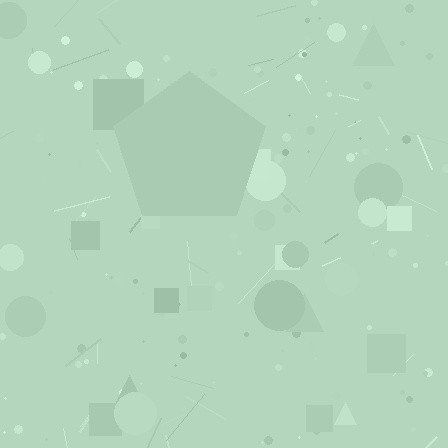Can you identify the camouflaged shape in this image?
The camouflaged shape is a pentagon.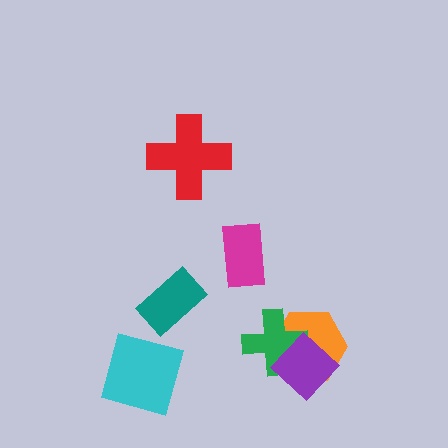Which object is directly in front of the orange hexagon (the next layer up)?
The green cross is directly in front of the orange hexagon.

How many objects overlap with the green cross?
2 objects overlap with the green cross.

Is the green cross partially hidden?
Yes, it is partially covered by another shape.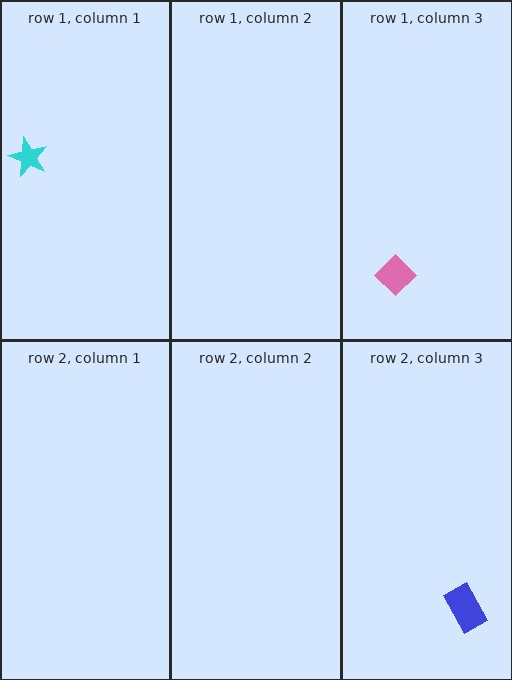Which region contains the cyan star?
The row 1, column 1 region.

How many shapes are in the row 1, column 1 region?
1.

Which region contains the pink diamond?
The row 1, column 3 region.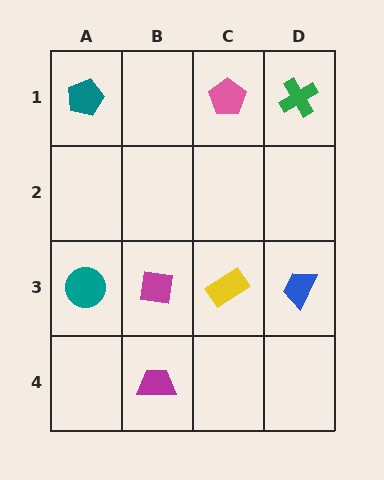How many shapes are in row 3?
4 shapes.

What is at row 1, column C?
A pink pentagon.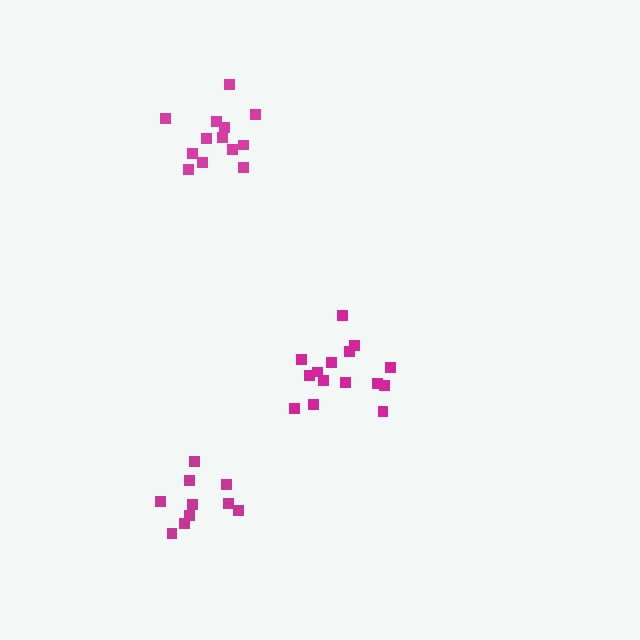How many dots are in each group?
Group 1: 15 dots, Group 2: 13 dots, Group 3: 10 dots (38 total).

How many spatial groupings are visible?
There are 3 spatial groupings.